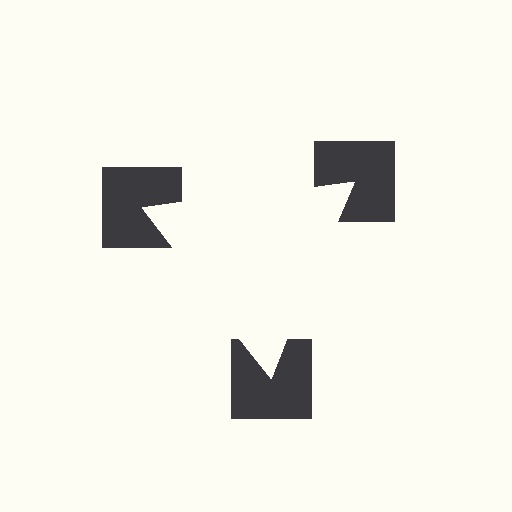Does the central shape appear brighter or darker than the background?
It typically appears slightly brighter than the background, even though no actual brightness change is drawn.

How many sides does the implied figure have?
3 sides.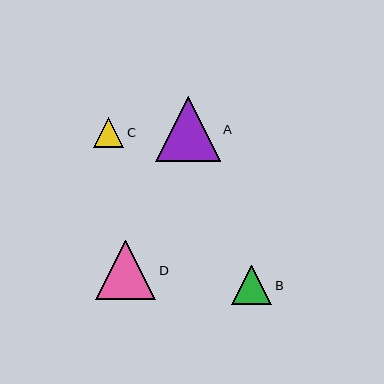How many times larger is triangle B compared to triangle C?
Triangle B is approximately 1.3 times the size of triangle C.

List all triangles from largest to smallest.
From largest to smallest: A, D, B, C.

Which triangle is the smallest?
Triangle C is the smallest with a size of approximately 30 pixels.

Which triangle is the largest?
Triangle A is the largest with a size of approximately 64 pixels.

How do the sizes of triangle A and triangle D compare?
Triangle A and triangle D are approximately the same size.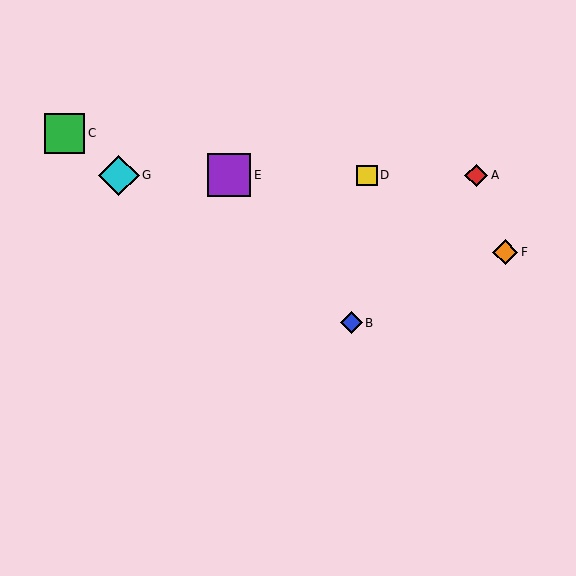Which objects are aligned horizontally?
Objects A, D, E, G are aligned horizontally.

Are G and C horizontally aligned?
No, G is at y≈175 and C is at y≈133.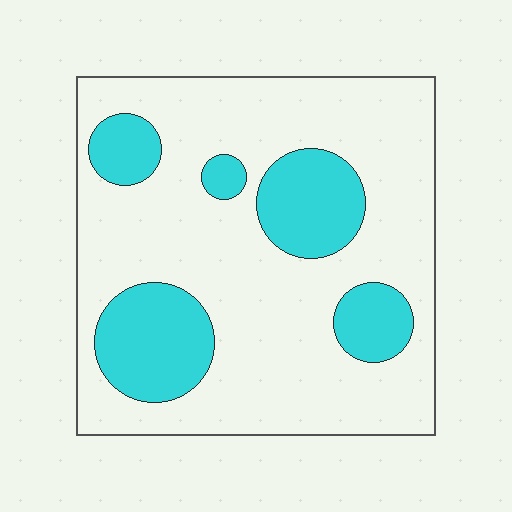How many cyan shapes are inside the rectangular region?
5.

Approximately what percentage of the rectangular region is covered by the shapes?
Approximately 25%.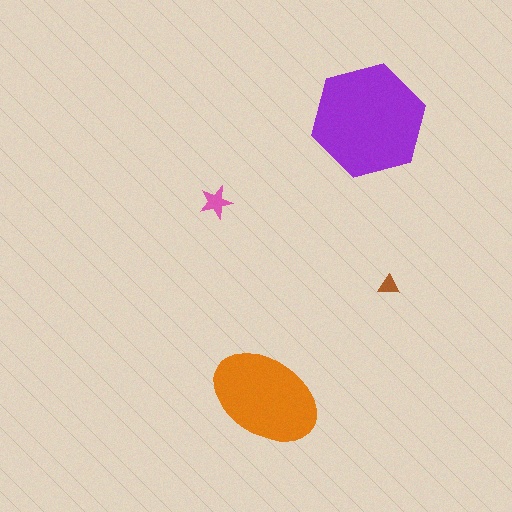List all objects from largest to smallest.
The purple hexagon, the orange ellipse, the pink star, the brown triangle.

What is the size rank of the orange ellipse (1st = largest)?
2nd.